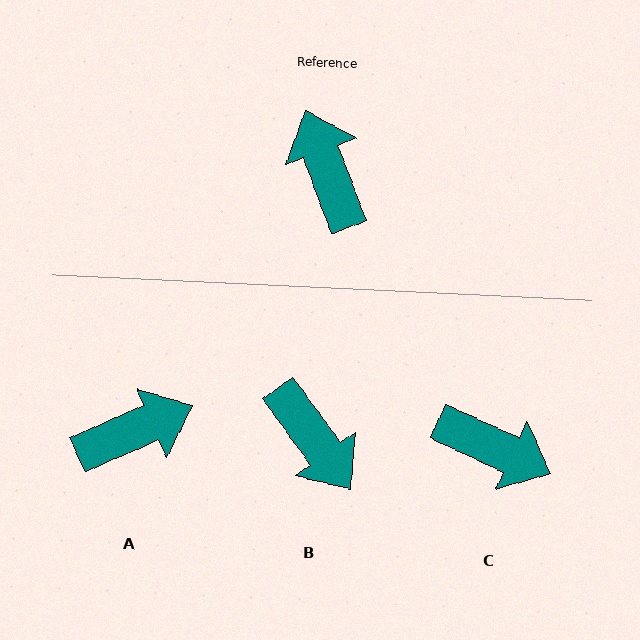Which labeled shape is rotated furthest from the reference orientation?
B, about 165 degrees away.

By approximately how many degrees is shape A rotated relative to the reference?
Approximately 87 degrees clockwise.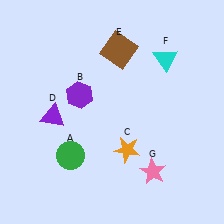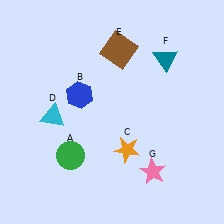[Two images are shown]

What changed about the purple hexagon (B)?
In Image 1, B is purple. In Image 2, it changed to blue.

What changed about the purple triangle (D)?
In Image 1, D is purple. In Image 2, it changed to cyan.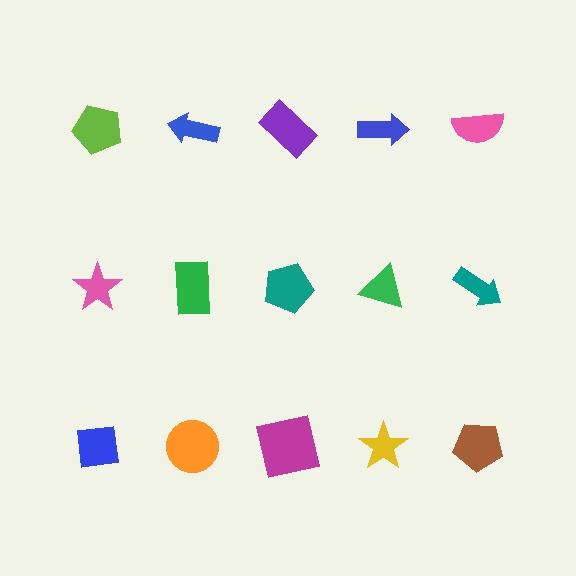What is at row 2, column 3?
A teal pentagon.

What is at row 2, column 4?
A green triangle.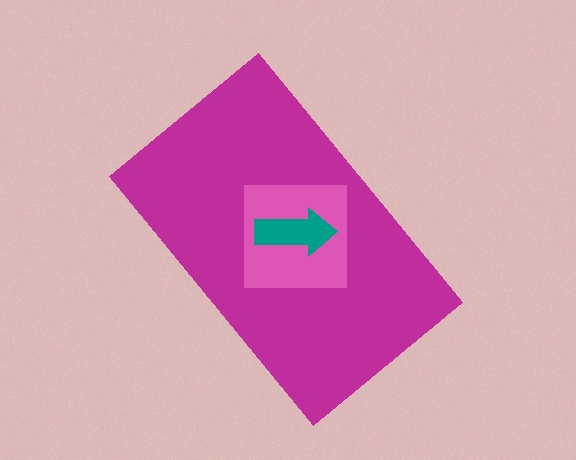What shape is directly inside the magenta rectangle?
The pink square.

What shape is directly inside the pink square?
The teal arrow.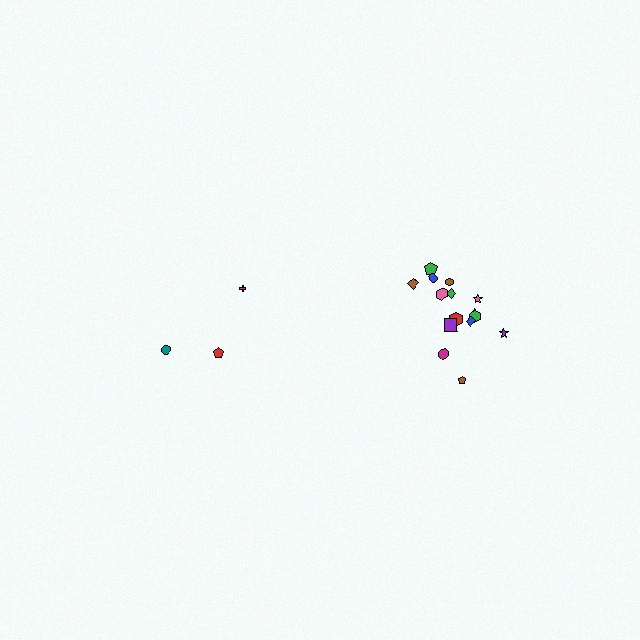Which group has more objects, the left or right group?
The right group.